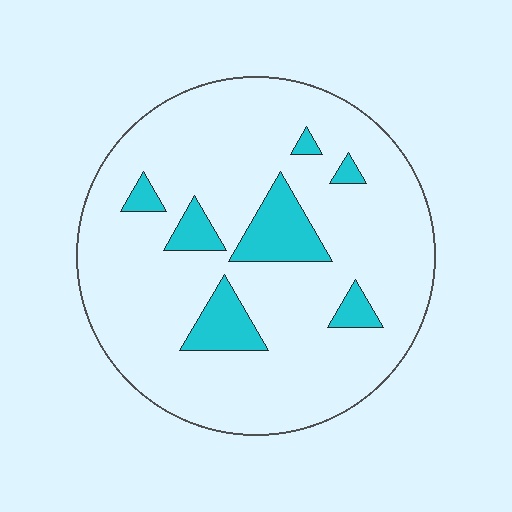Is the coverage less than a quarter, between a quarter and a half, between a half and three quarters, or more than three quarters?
Less than a quarter.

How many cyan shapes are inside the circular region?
7.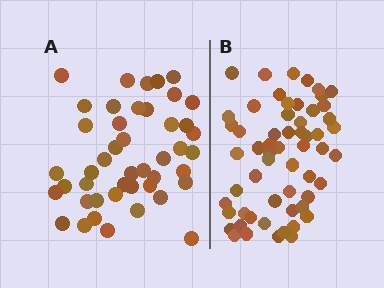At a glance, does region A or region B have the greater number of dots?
Region B (the right region) has more dots.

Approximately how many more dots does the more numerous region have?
Region B has approximately 15 more dots than region A.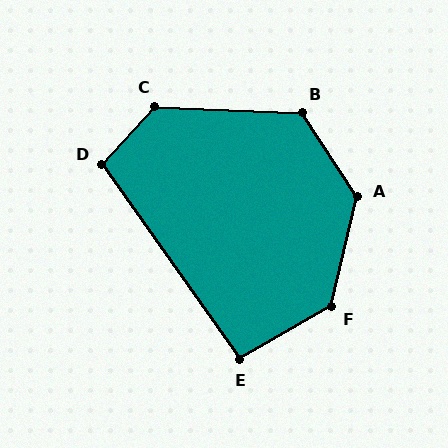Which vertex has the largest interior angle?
A, at approximately 134 degrees.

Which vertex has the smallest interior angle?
E, at approximately 96 degrees.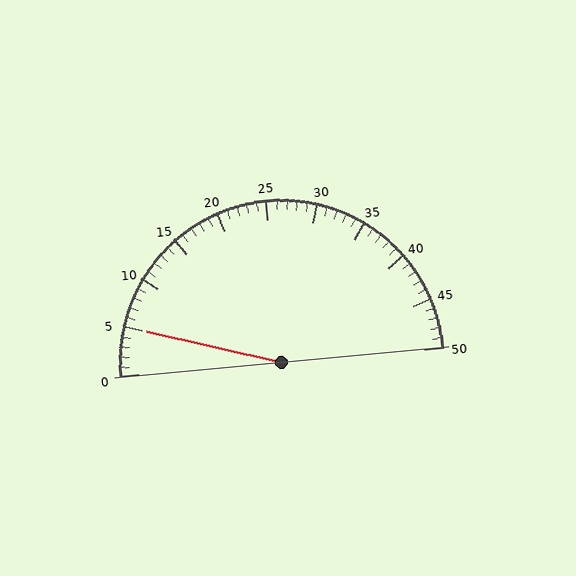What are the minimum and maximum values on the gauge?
The gauge ranges from 0 to 50.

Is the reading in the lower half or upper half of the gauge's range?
The reading is in the lower half of the range (0 to 50).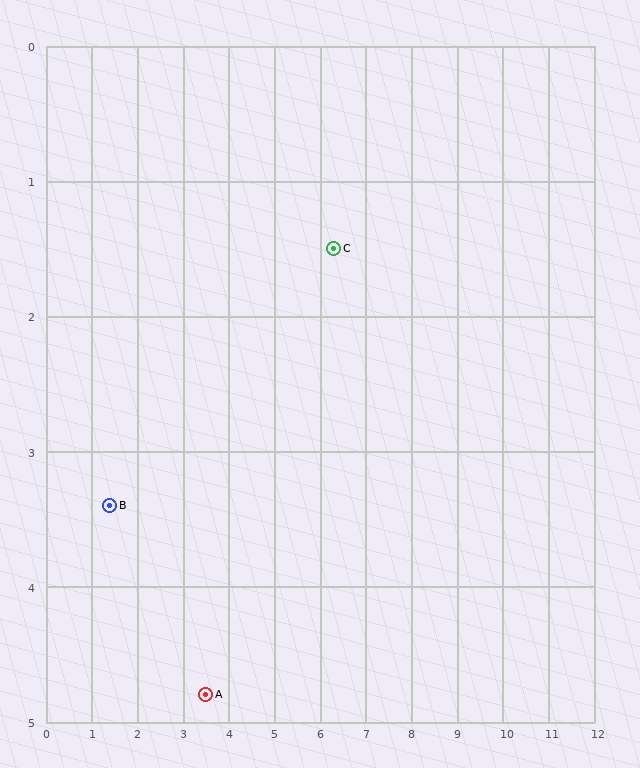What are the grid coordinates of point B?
Point B is at approximately (1.4, 3.4).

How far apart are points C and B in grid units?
Points C and B are about 5.3 grid units apart.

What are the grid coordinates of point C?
Point C is at approximately (6.3, 1.5).